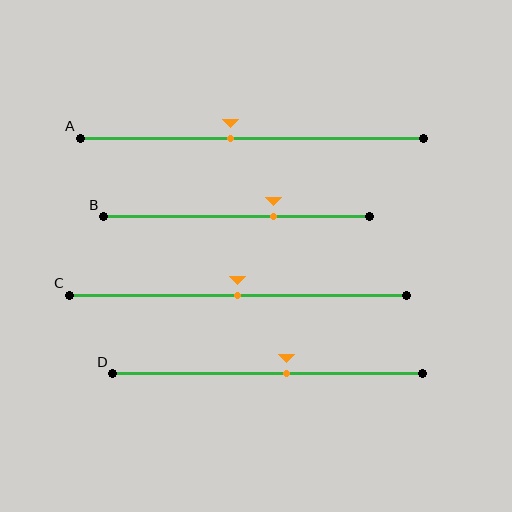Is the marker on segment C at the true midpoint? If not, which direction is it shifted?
Yes, the marker on segment C is at the true midpoint.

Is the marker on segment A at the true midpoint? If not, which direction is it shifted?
No, the marker on segment A is shifted to the left by about 6% of the segment length.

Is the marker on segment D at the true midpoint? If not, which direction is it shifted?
No, the marker on segment D is shifted to the right by about 6% of the segment length.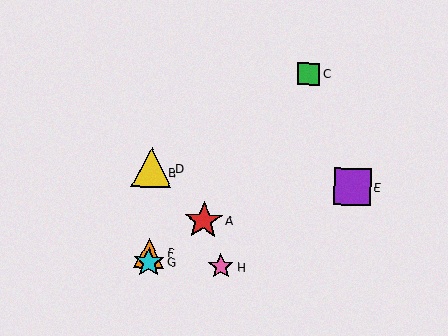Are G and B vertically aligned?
Yes, both are at x≈149.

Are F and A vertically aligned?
No, F is at x≈149 and A is at x≈203.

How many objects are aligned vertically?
4 objects (B, D, F, G) are aligned vertically.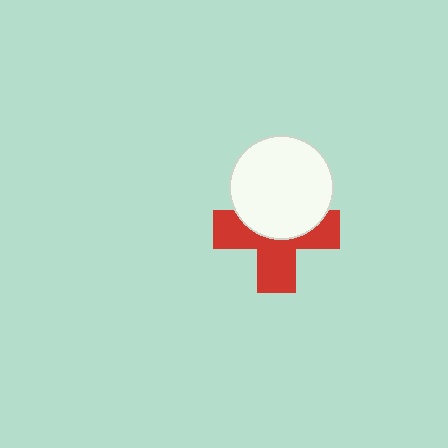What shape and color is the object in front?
The object in front is a white circle.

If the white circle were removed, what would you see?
You would see the complete red cross.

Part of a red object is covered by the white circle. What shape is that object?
It is a cross.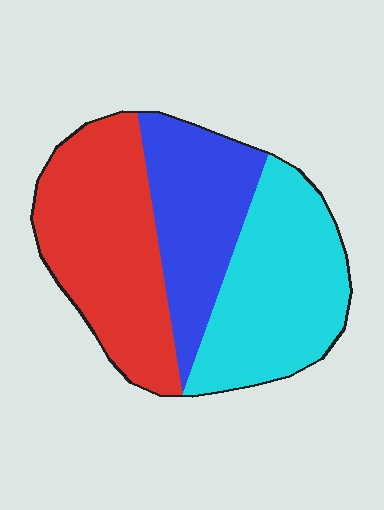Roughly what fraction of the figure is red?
Red takes up about three eighths (3/8) of the figure.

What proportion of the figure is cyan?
Cyan takes up about one third (1/3) of the figure.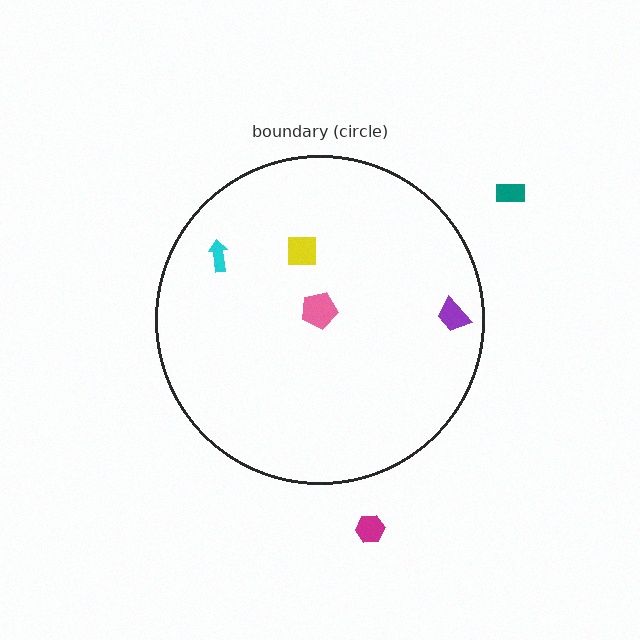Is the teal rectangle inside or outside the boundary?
Outside.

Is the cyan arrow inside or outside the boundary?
Inside.